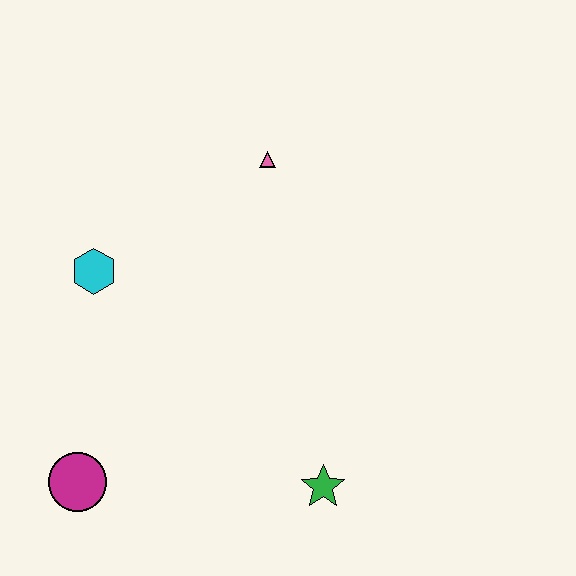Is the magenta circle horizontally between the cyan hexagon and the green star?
No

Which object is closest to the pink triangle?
The cyan hexagon is closest to the pink triangle.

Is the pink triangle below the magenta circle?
No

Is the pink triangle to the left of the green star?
Yes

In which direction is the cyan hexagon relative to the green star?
The cyan hexagon is to the left of the green star.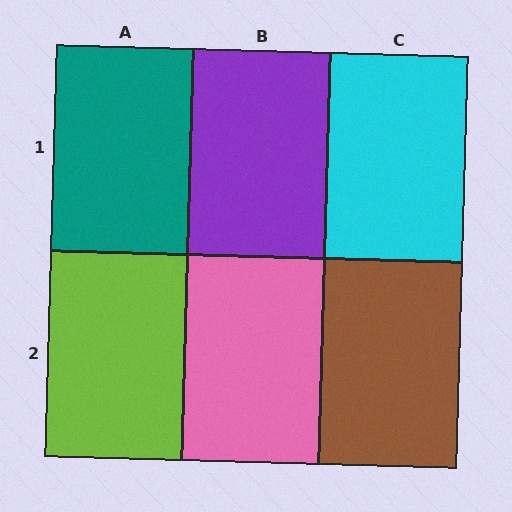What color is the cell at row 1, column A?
Teal.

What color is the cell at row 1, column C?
Cyan.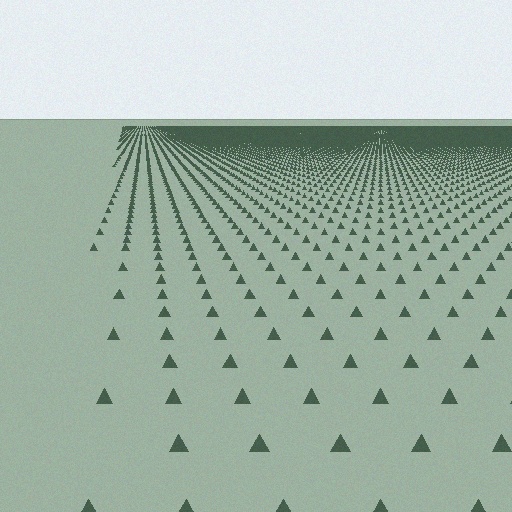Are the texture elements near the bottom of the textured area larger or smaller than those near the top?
Larger. Near the bottom, elements are closer to the viewer and appear at a bigger on-screen size.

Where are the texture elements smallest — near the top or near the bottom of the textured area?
Near the top.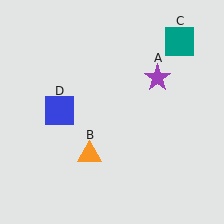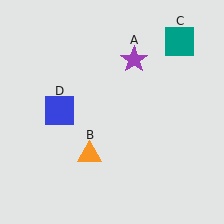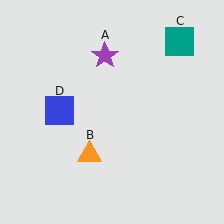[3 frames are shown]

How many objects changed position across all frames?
1 object changed position: purple star (object A).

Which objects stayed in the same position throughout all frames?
Orange triangle (object B) and teal square (object C) and blue square (object D) remained stationary.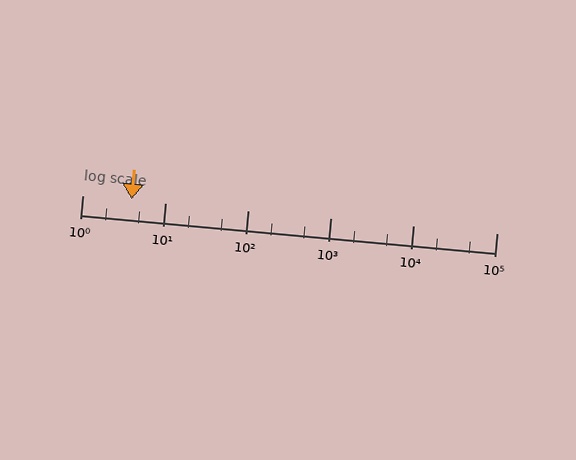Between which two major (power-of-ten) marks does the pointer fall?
The pointer is between 1 and 10.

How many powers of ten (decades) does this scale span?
The scale spans 5 decades, from 1 to 100000.